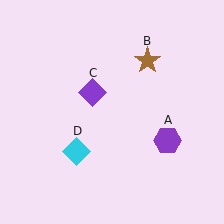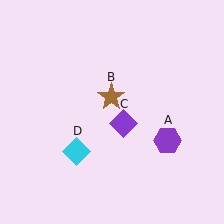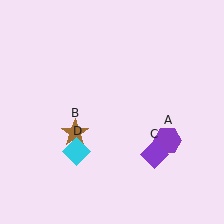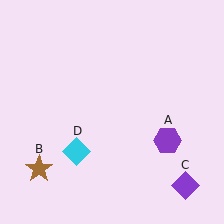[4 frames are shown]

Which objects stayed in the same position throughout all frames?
Purple hexagon (object A) and cyan diamond (object D) remained stationary.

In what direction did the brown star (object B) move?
The brown star (object B) moved down and to the left.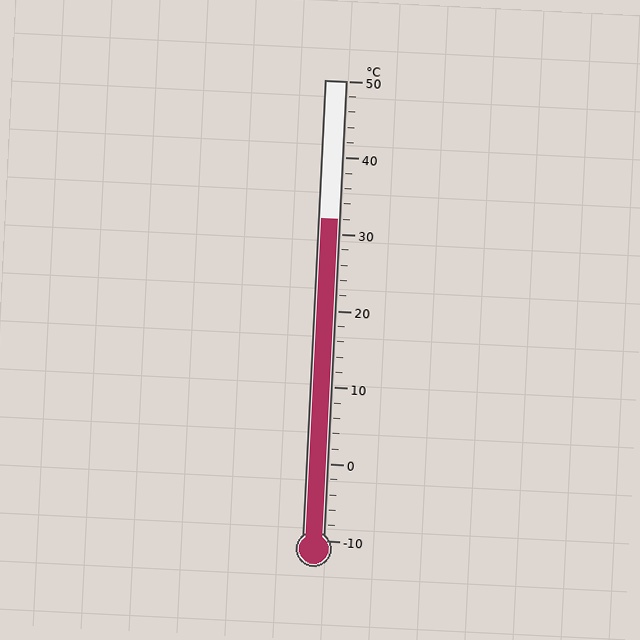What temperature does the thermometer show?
The thermometer shows approximately 32°C.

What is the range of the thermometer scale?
The thermometer scale ranges from -10°C to 50°C.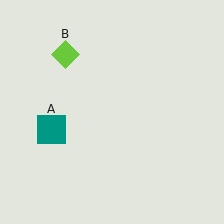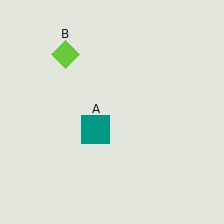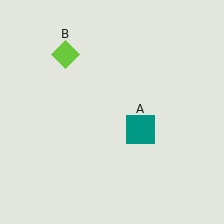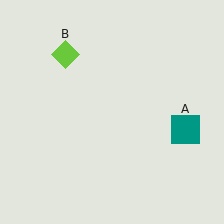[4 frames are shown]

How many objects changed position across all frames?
1 object changed position: teal square (object A).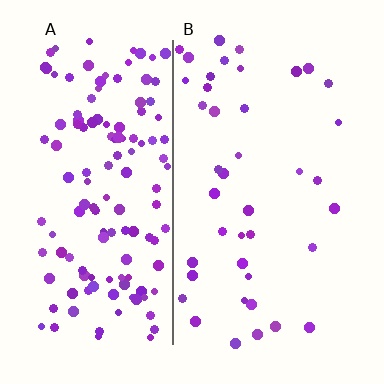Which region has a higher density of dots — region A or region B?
A (the left).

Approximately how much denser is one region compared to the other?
Approximately 3.3× — region A over region B.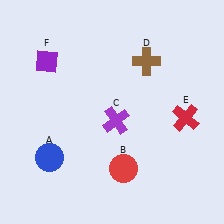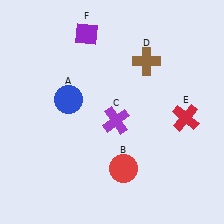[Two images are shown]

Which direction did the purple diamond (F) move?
The purple diamond (F) moved right.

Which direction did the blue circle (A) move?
The blue circle (A) moved up.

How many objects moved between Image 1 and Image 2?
2 objects moved between the two images.